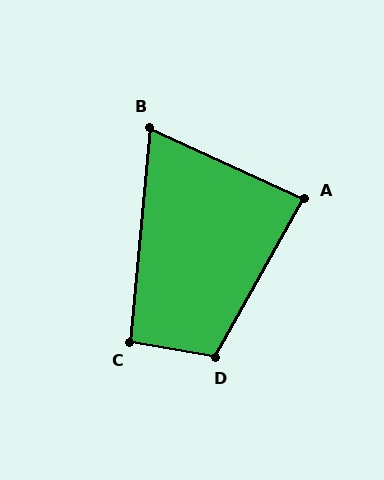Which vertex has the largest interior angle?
D, at approximately 109 degrees.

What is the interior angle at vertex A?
Approximately 85 degrees (approximately right).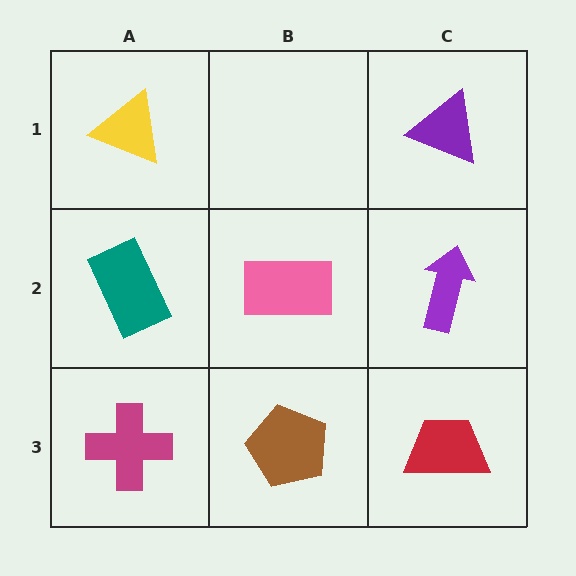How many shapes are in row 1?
2 shapes.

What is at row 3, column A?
A magenta cross.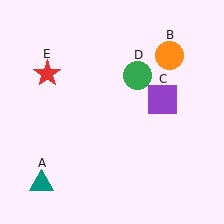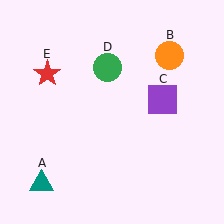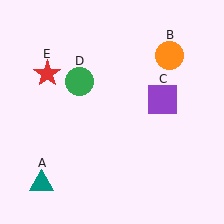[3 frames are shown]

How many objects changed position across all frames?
1 object changed position: green circle (object D).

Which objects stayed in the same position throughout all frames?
Teal triangle (object A) and orange circle (object B) and purple square (object C) and red star (object E) remained stationary.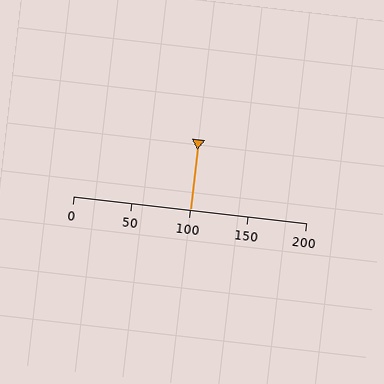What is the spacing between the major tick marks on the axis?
The major ticks are spaced 50 apart.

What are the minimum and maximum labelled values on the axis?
The axis runs from 0 to 200.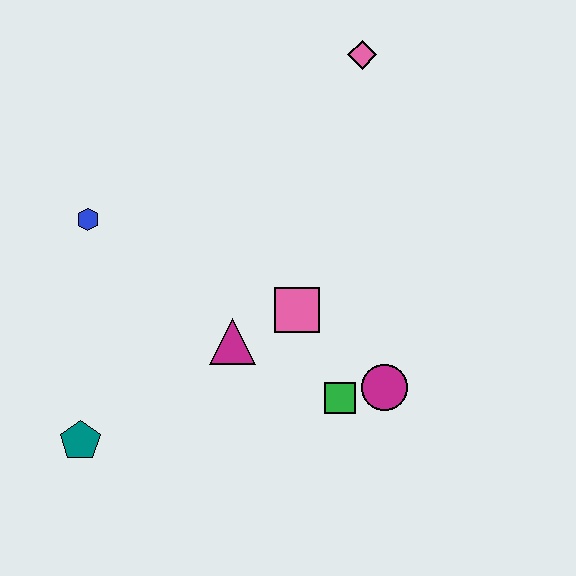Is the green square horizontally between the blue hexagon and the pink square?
No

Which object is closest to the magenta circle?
The green square is closest to the magenta circle.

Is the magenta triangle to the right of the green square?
No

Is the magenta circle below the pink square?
Yes